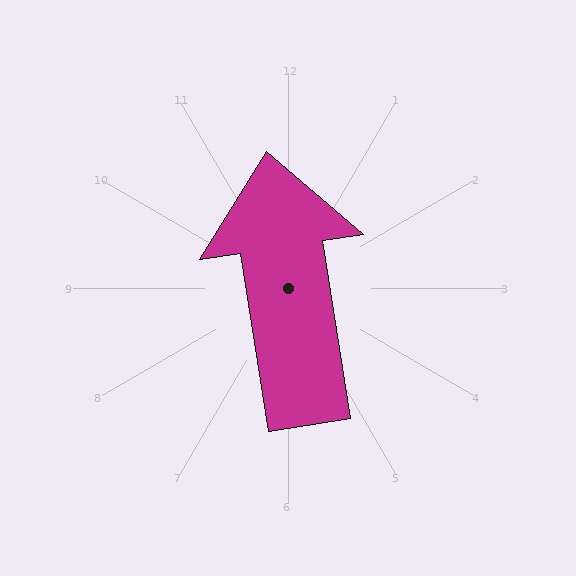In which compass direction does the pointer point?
North.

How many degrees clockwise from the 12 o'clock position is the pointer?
Approximately 351 degrees.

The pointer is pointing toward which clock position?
Roughly 12 o'clock.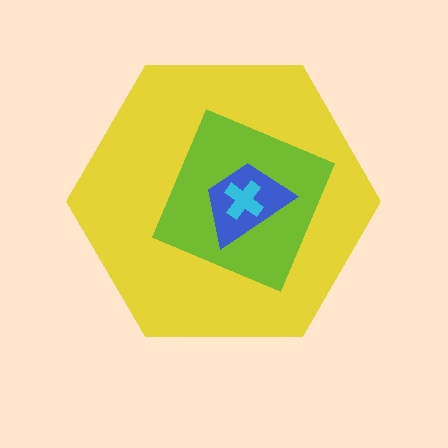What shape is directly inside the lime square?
The blue trapezoid.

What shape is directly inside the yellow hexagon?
The lime square.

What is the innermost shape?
The cyan cross.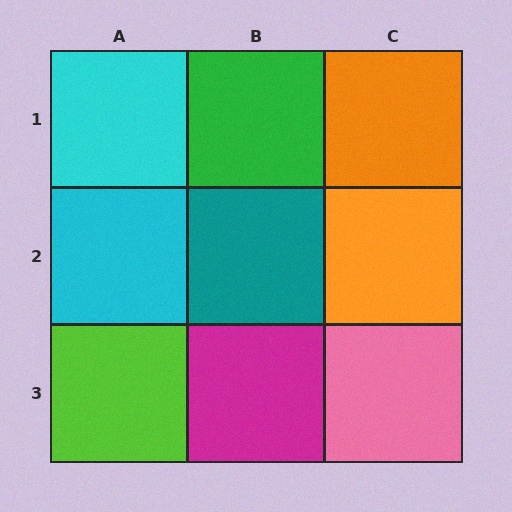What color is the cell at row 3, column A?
Lime.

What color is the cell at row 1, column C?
Orange.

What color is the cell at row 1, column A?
Cyan.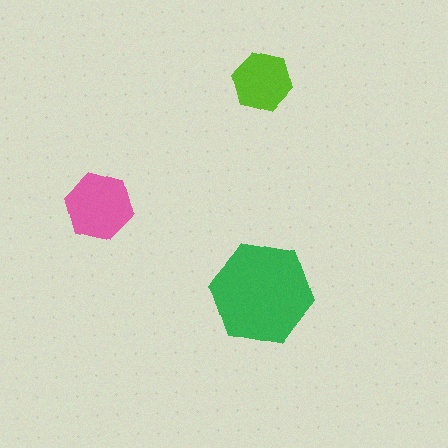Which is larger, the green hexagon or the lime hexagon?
The green one.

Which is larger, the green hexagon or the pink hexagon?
The green one.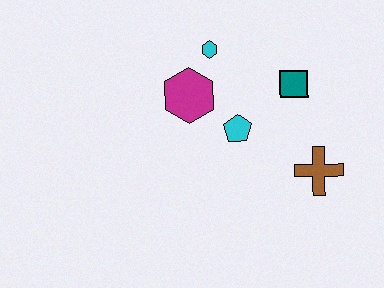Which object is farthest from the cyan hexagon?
The brown cross is farthest from the cyan hexagon.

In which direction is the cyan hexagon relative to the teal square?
The cyan hexagon is to the left of the teal square.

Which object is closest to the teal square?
The cyan pentagon is closest to the teal square.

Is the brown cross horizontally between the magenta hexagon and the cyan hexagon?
No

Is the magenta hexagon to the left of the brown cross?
Yes